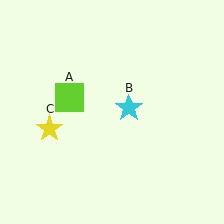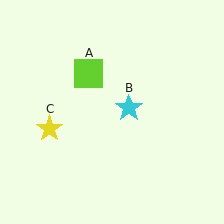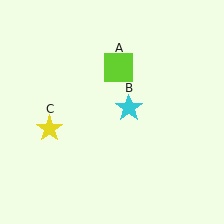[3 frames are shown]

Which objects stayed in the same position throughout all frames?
Cyan star (object B) and yellow star (object C) remained stationary.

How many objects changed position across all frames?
1 object changed position: lime square (object A).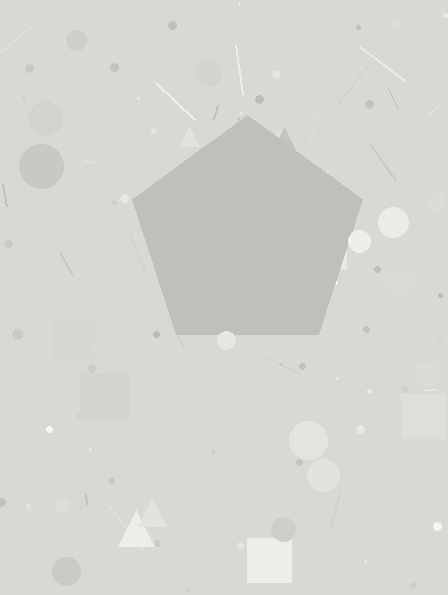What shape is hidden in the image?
A pentagon is hidden in the image.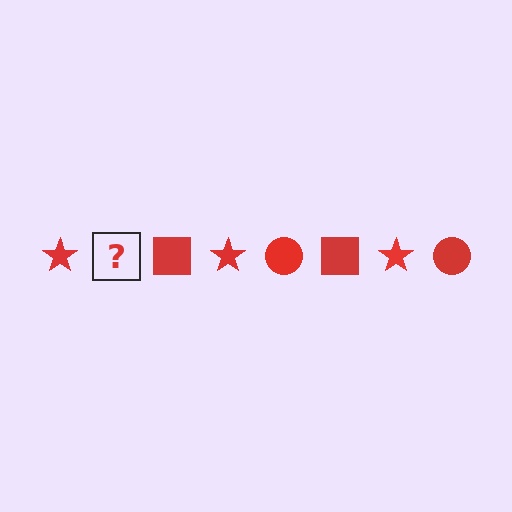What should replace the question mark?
The question mark should be replaced with a red circle.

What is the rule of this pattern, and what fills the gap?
The rule is that the pattern cycles through star, circle, square shapes in red. The gap should be filled with a red circle.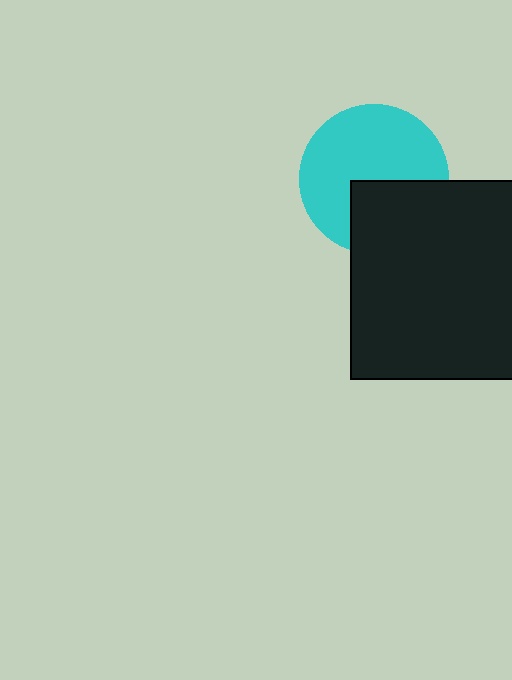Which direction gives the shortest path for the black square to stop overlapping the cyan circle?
Moving down gives the shortest separation.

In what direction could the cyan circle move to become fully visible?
The cyan circle could move up. That would shift it out from behind the black square entirely.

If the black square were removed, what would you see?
You would see the complete cyan circle.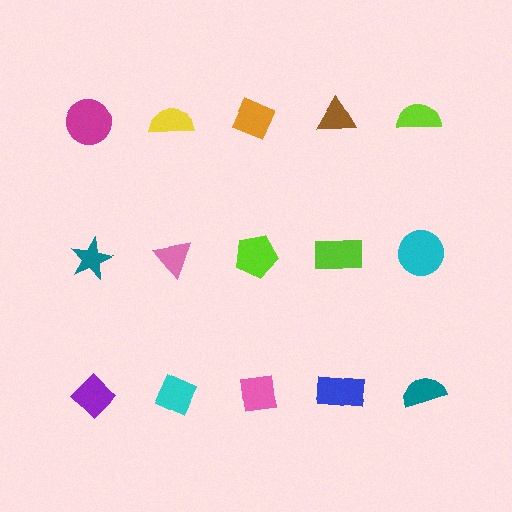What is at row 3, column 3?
A pink square.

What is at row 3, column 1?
A purple diamond.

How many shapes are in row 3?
5 shapes.